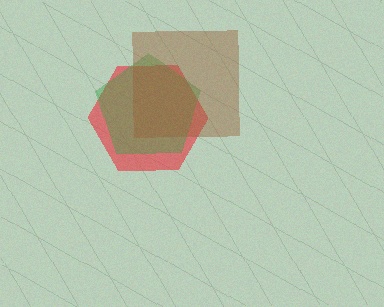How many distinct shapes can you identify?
There are 3 distinct shapes: a red hexagon, a green pentagon, a brown square.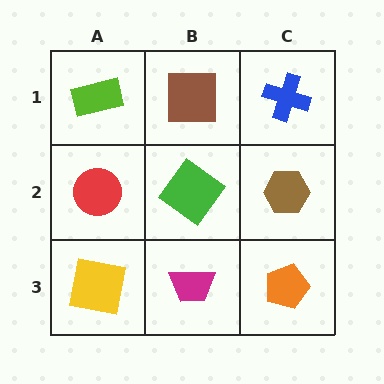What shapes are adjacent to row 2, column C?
A blue cross (row 1, column C), an orange pentagon (row 3, column C), a green diamond (row 2, column B).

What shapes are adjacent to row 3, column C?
A brown hexagon (row 2, column C), a magenta trapezoid (row 3, column B).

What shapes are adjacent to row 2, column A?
A lime rectangle (row 1, column A), a yellow square (row 3, column A), a green diamond (row 2, column B).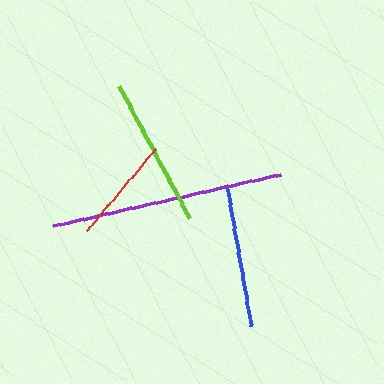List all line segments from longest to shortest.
From longest to shortest: purple, lime, blue, red.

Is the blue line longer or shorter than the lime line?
The lime line is longer than the blue line.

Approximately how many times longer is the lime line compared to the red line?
The lime line is approximately 1.4 times the length of the red line.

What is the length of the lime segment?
The lime segment is approximately 149 pixels long.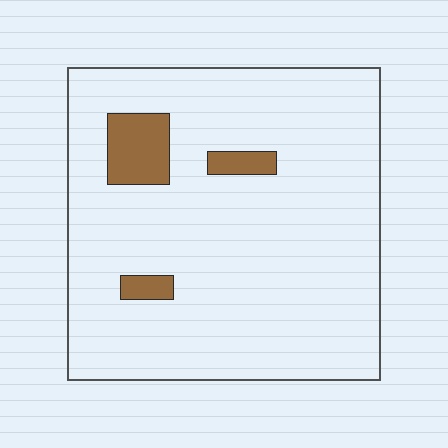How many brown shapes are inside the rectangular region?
3.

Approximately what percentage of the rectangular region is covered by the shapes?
Approximately 10%.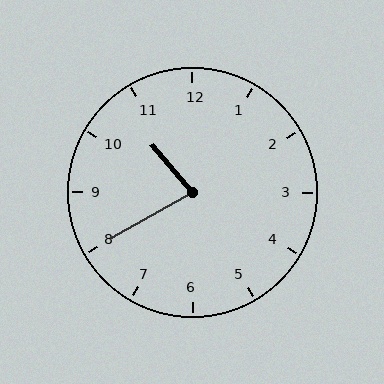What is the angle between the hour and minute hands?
Approximately 80 degrees.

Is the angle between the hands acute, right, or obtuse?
It is acute.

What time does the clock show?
10:40.